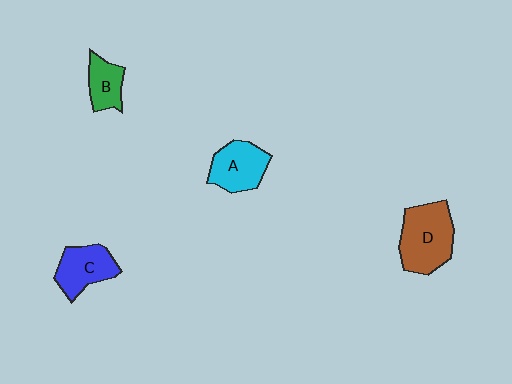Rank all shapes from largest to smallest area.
From largest to smallest: D (brown), A (cyan), C (blue), B (green).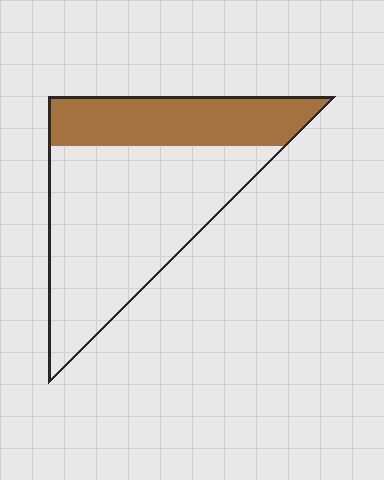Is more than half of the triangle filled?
No.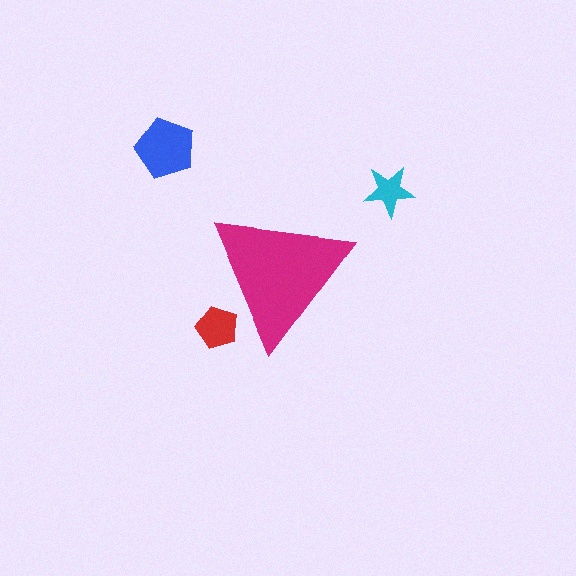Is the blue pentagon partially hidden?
No, the blue pentagon is fully visible.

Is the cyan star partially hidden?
No, the cyan star is fully visible.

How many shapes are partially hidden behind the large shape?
1 shape is partially hidden.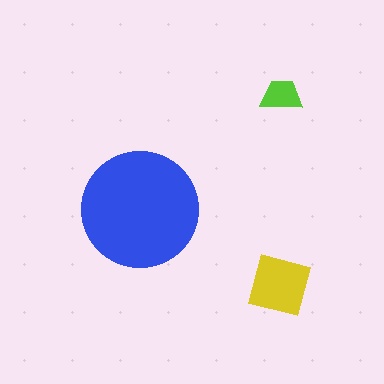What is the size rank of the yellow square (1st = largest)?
2nd.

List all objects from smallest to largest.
The lime trapezoid, the yellow square, the blue circle.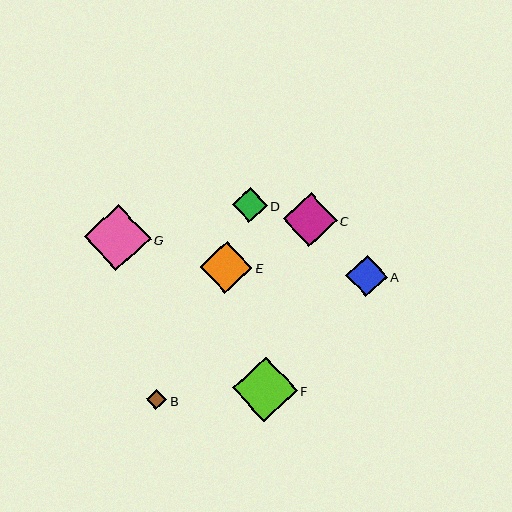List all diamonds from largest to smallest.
From largest to smallest: G, F, C, E, A, D, B.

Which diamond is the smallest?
Diamond B is the smallest with a size of approximately 20 pixels.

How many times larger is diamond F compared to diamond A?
Diamond F is approximately 1.6 times the size of diamond A.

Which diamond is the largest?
Diamond G is the largest with a size of approximately 67 pixels.